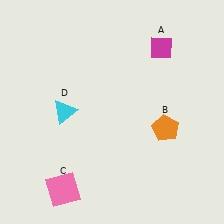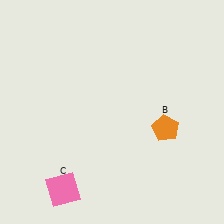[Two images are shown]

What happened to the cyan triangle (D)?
The cyan triangle (D) was removed in Image 2. It was in the top-left area of Image 1.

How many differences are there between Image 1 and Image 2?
There are 2 differences between the two images.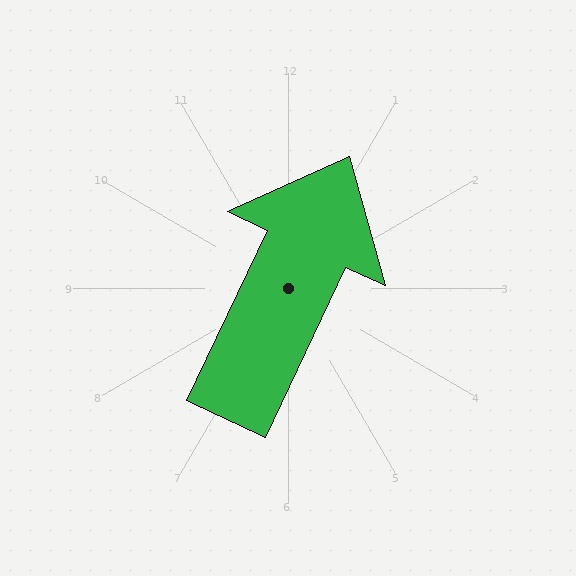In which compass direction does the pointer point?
Northeast.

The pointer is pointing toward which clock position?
Roughly 1 o'clock.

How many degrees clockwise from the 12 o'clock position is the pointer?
Approximately 25 degrees.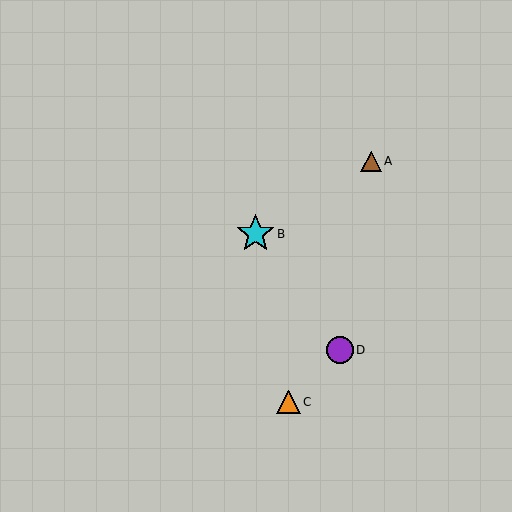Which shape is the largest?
The cyan star (labeled B) is the largest.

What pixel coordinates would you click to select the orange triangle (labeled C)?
Click at (289, 402) to select the orange triangle C.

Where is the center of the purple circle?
The center of the purple circle is at (340, 350).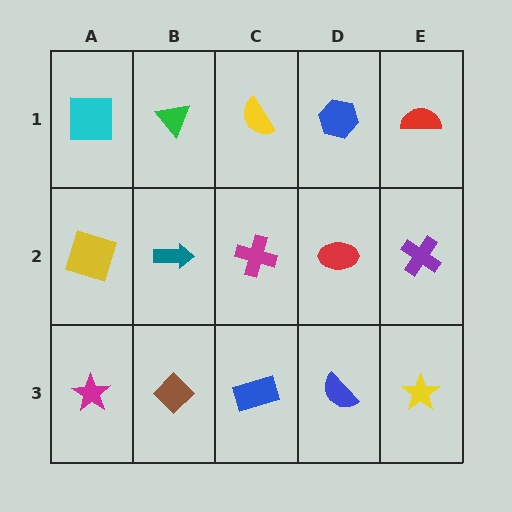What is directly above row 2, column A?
A cyan square.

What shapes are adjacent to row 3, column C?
A magenta cross (row 2, column C), a brown diamond (row 3, column B), a blue semicircle (row 3, column D).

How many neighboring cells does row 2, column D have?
4.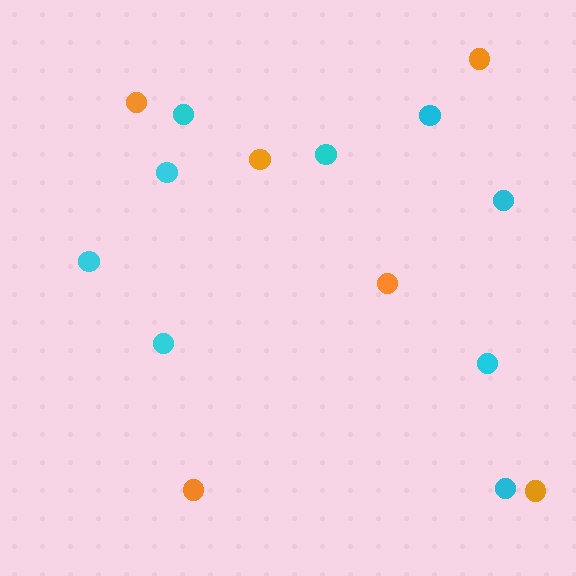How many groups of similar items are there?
There are 2 groups: one group of cyan circles (9) and one group of orange circles (6).